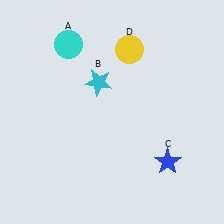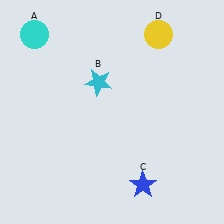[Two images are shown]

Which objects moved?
The objects that moved are: the cyan circle (A), the blue star (C), the yellow circle (D).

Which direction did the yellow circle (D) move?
The yellow circle (D) moved right.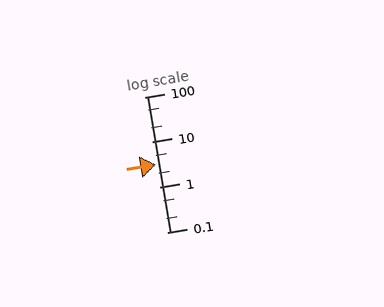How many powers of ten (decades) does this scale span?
The scale spans 3 decades, from 0.1 to 100.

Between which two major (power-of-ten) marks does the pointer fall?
The pointer is between 1 and 10.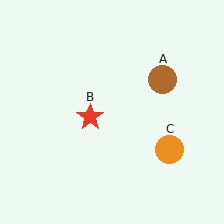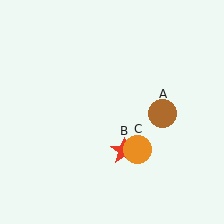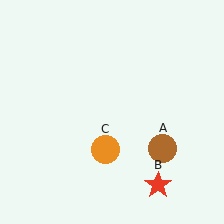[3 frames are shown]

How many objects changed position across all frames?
3 objects changed position: brown circle (object A), red star (object B), orange circle (object C).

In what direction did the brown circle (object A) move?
The brown circle (object A) moved down.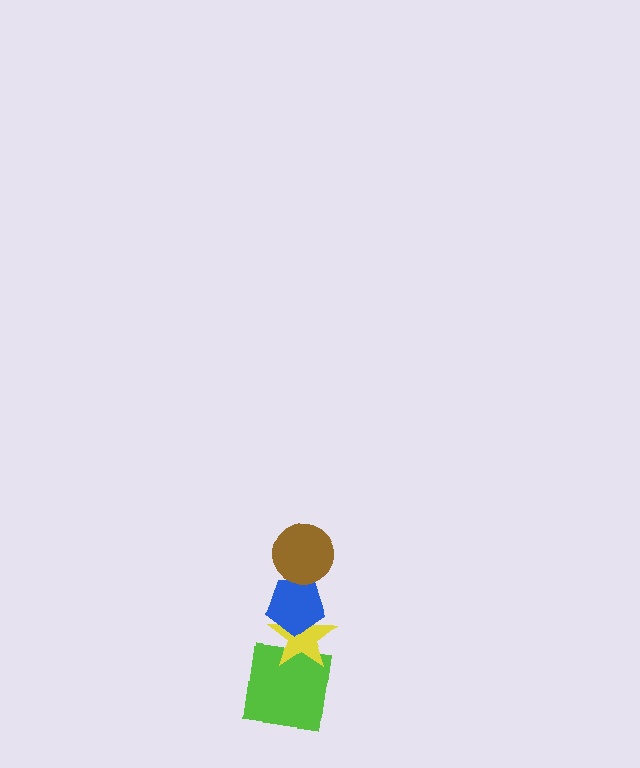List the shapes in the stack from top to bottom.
From top to bottom: the brown circle, the blue pentagon, the yellow star, the lime square.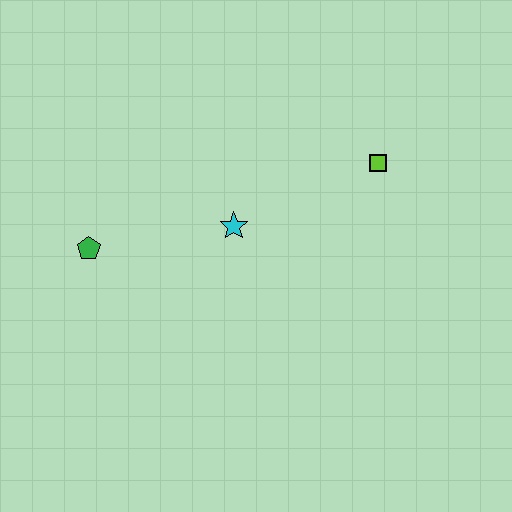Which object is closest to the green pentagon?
The cyan star is closest to the green pentagon.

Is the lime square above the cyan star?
Yes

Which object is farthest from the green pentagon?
The lime square is farthest from the green pentagon.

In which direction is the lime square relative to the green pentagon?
The lime square is to the right of the green pentagon.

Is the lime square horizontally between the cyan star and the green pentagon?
No